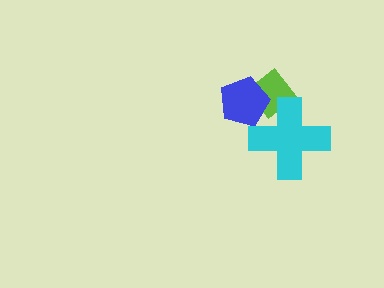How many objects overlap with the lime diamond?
2 objects overlap with the lime diamond.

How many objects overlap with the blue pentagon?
2 objects overlap with the blue pentagon.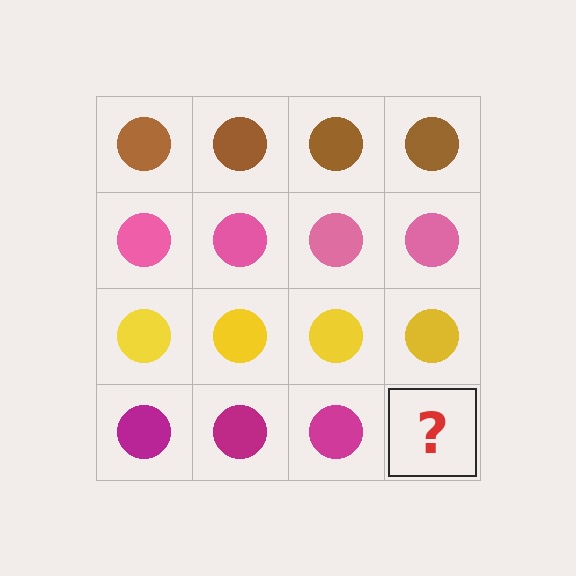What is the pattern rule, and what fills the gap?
The rule is that each row has a consistent color. The gap should be filled with a magenta circle.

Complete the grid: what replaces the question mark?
The question mark should be replaced with a magenta circle.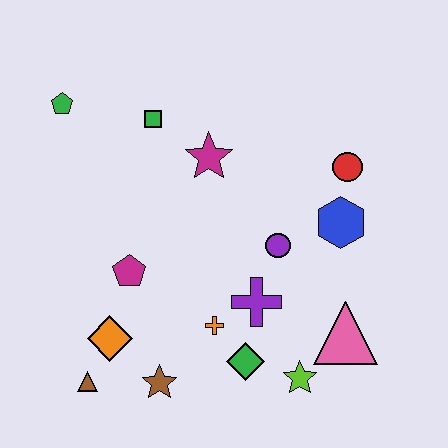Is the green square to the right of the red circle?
No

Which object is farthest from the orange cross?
The green pentagon is farthest from the orange cross.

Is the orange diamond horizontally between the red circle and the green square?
No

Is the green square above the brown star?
Yes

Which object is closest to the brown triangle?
The orange diamond is closest to the brown triangle.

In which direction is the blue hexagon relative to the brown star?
The blue hexagon is to the right of the brown star.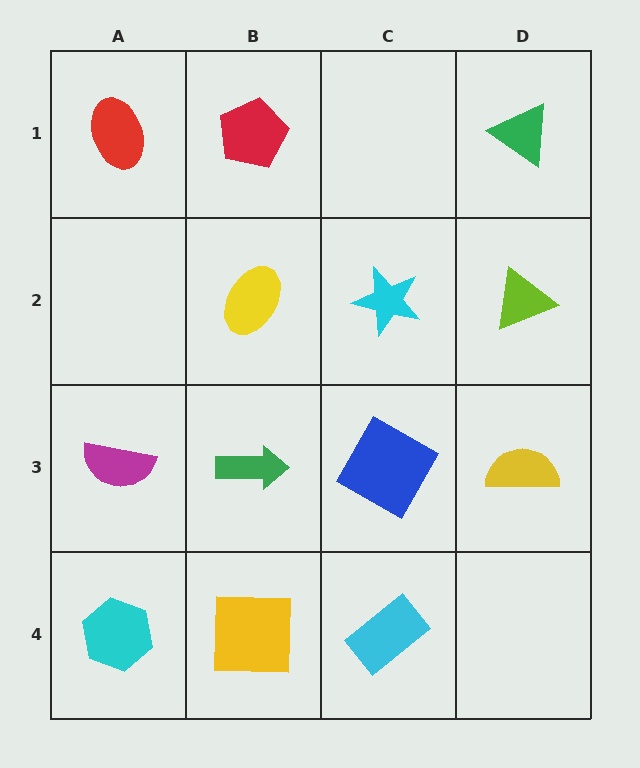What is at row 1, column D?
A green triangle.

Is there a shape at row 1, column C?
No, that cell is empty.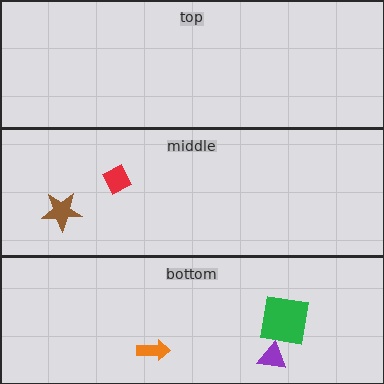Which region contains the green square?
The bottom region.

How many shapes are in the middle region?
2.